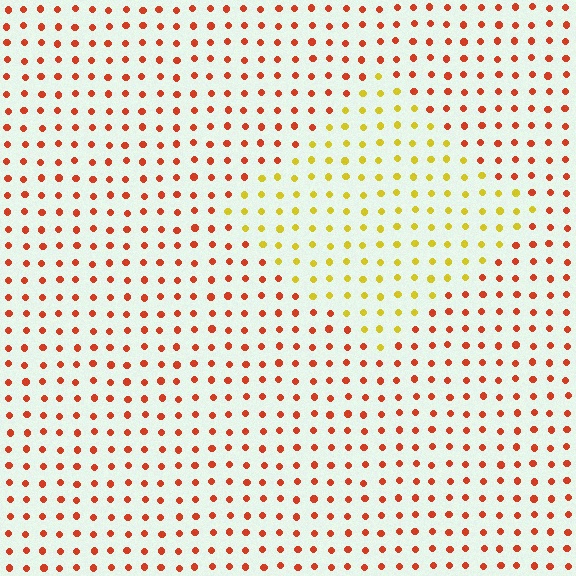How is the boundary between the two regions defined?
The boundary is defined purely by a slight shift in hue (about 47 degrees). Spacing, size, and orientation are identical on both sides.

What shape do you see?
I see a diamond.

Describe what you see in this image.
The image is filled with small red elements in a uniform arrangement. A diamond-shaped region is visible where the elements are tinted to a slightly different hue, forming a subtle color boundary.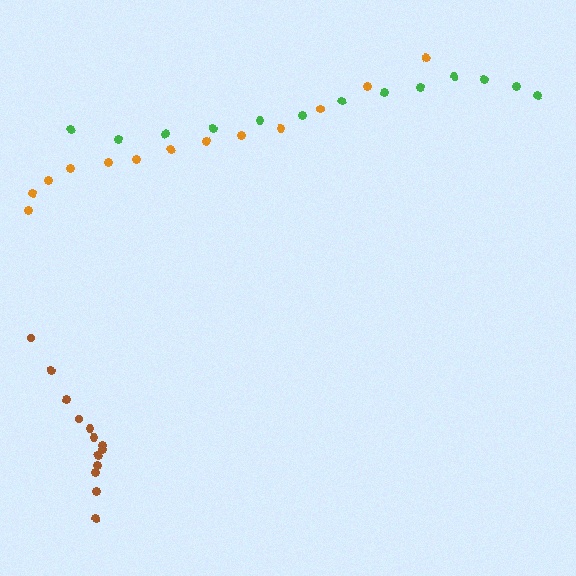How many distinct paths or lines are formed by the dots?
There are 3 distinct paths.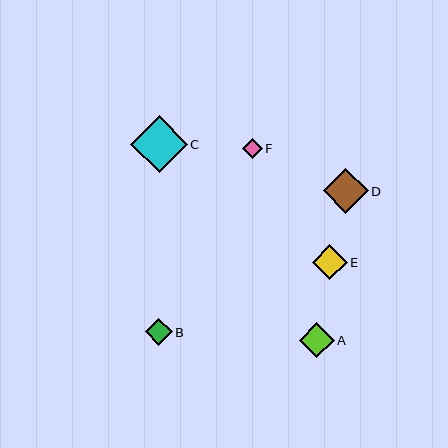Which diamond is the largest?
Diamond C is the largest with a size of approximately 57 pixels.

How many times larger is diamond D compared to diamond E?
Diamond D is approximately 1.3 times the size of diamond E.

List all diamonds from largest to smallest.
From largest to smallest: C, D, A, E, B, F.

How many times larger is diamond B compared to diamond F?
Diamond B is approximately 1.3 times the size of diamond F.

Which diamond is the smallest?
Diamond F is the smallest with a size of approximately 20 pixels.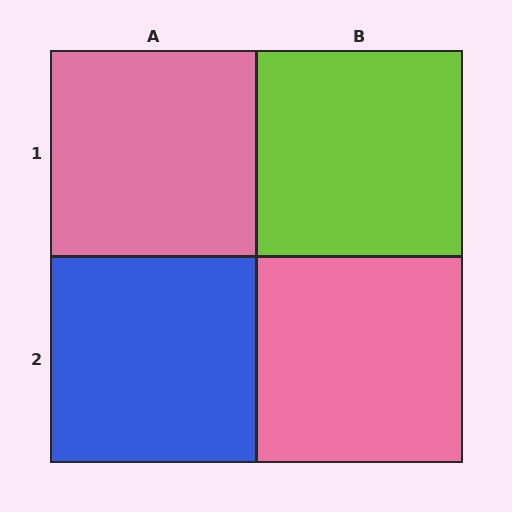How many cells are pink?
2 cells are pink.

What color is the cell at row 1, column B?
Lime.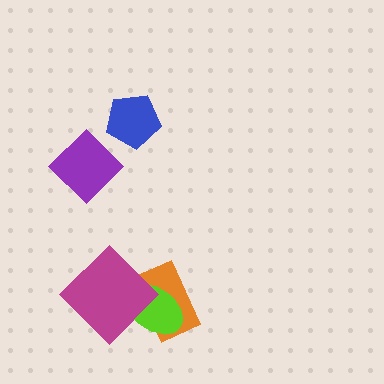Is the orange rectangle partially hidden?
Yes, it is partially covered by another shape.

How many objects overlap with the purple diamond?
0 objects overlap with the purple diamond.